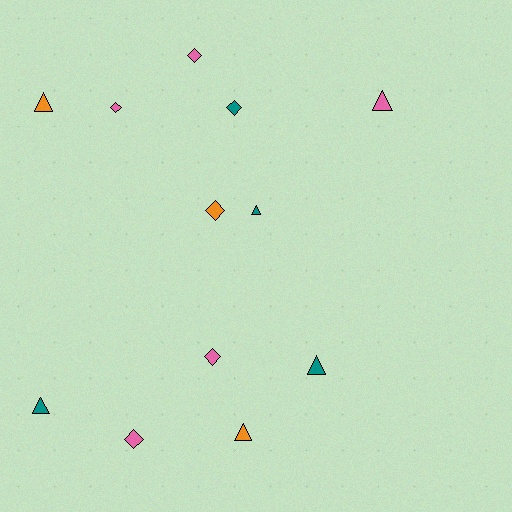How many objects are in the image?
There are 12 objects.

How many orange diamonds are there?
There is 1 orange diamond.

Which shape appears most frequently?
Diamond, with 6 objects.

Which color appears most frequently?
Pink, with 5 objects.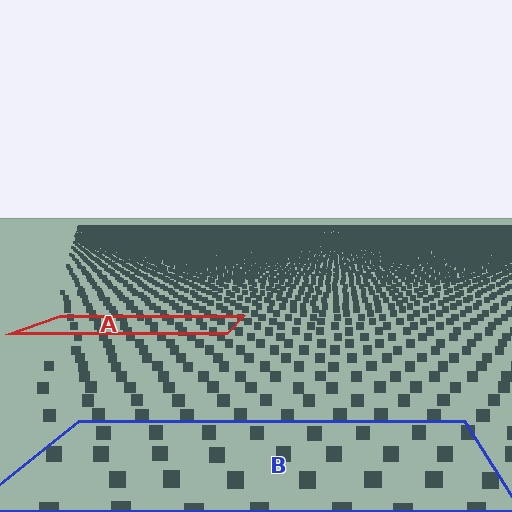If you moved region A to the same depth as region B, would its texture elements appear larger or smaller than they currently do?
They would appear larger. At a closer depth, the same texture elements are projected at a bigger on-screen size.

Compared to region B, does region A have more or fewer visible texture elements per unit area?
Region A has more texture elements per unit area — they are packed more densely because it is farther away.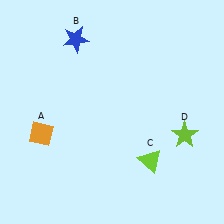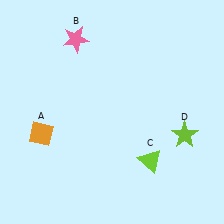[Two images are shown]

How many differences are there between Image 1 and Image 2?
There is 1 difference between the two images.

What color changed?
The star (B) changed from blue in Image 1 to pink in Image 2.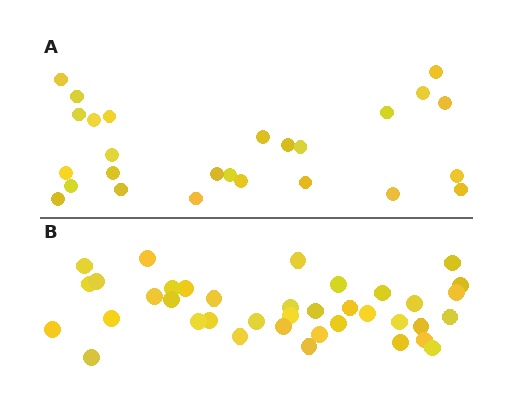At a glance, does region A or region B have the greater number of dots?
Region B (the bottom region) has more dots.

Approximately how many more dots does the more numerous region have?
Region B has roughly 12 or so more dots than region A.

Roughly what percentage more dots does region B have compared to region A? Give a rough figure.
About 45% more.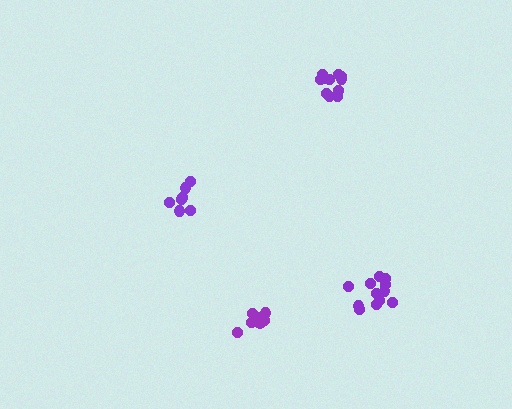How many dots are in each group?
Group 1: 7 dots, Group 2: 12 dots, Group 3: 7 dots, Group 4: 11 dots (37 total).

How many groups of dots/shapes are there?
There are 4 groups.